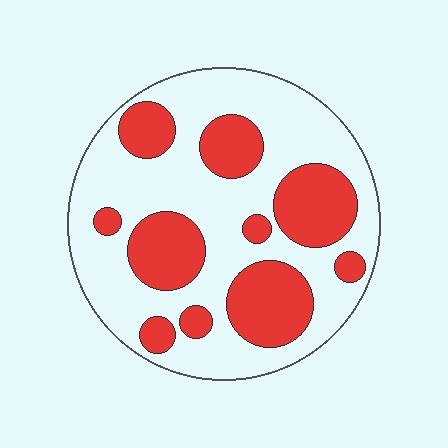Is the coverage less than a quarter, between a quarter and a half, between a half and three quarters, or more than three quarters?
Between a quarter and a half.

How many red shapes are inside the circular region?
10.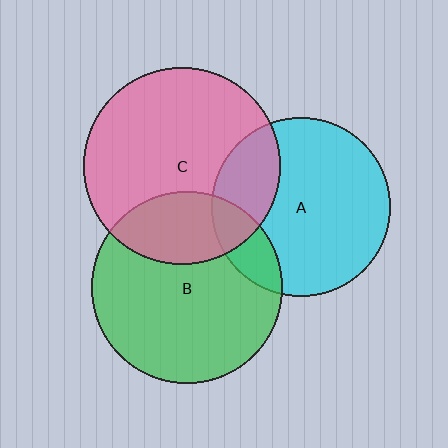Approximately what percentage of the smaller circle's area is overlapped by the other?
Approximately 15%.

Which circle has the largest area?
Circle C (pink).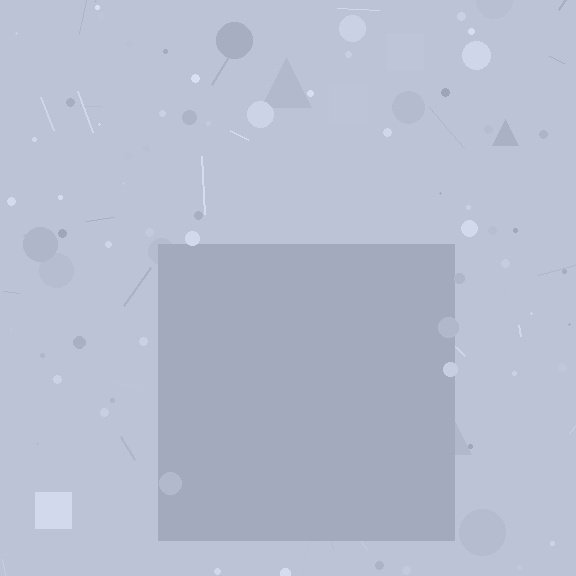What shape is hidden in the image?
A square is hidden in the image.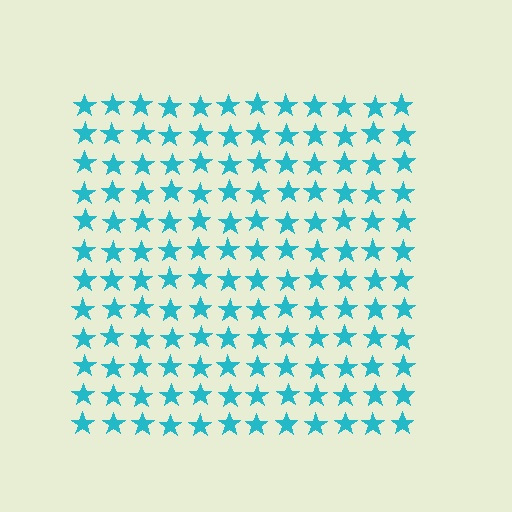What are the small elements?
The small elements are stars.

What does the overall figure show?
The overall figure shows a square.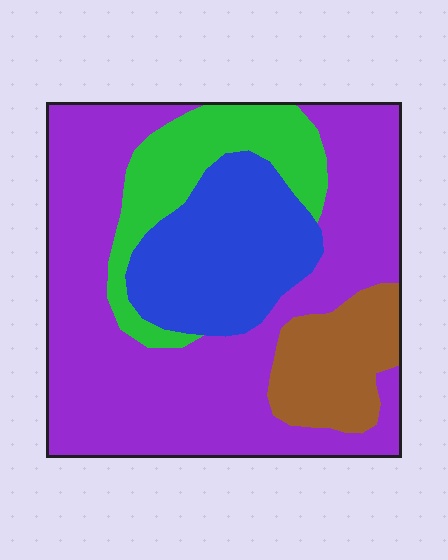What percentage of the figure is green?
Green covers roughly 15% of the figure.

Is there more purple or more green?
Purple.